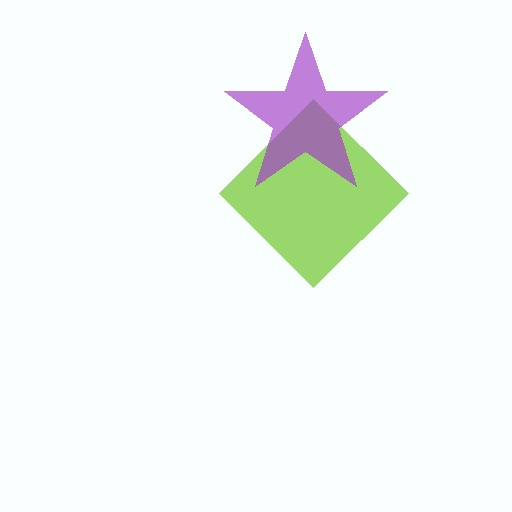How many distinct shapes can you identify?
There are 2 distinct shapes: a lime diamond, a purple star.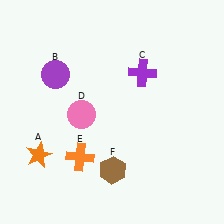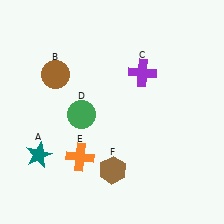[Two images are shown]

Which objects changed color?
A changed from orange to teal. B changed from purple to brown. D changed from pink to green.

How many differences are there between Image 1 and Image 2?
There are 3 differences between the two images.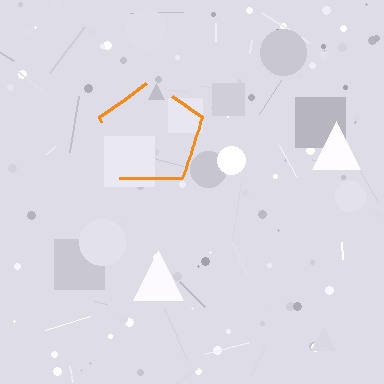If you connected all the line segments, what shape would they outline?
They would outline a pentagon.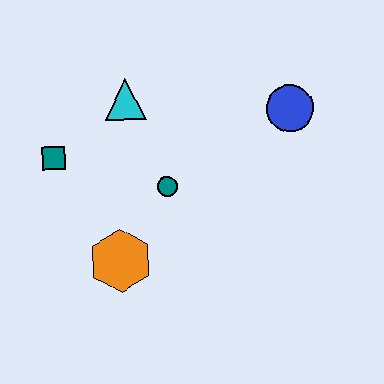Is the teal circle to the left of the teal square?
No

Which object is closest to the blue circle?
The teal circle is closest to the blue circle.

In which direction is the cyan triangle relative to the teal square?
The cyan triangle is to the right of the teal square.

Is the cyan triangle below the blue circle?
No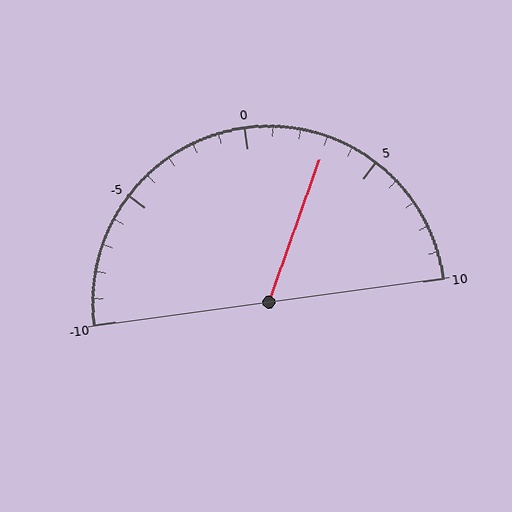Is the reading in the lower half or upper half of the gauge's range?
The reading is in the upper half of the range (-10 to 10).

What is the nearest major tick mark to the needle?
The nearest major tick mark is 5.